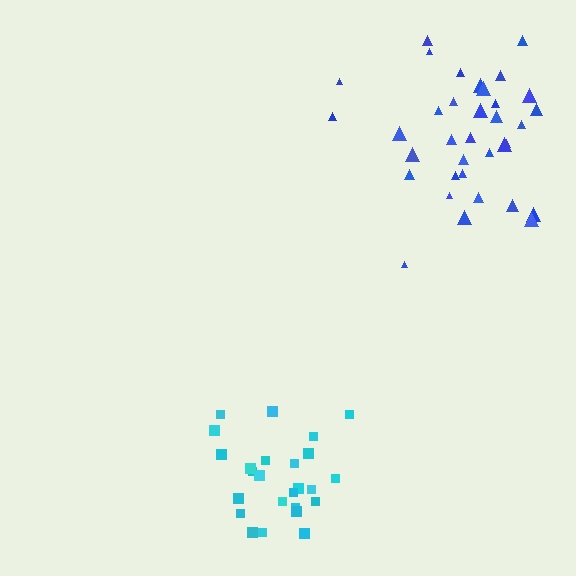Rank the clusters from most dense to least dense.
cyan, blue.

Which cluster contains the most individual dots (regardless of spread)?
Blue (35).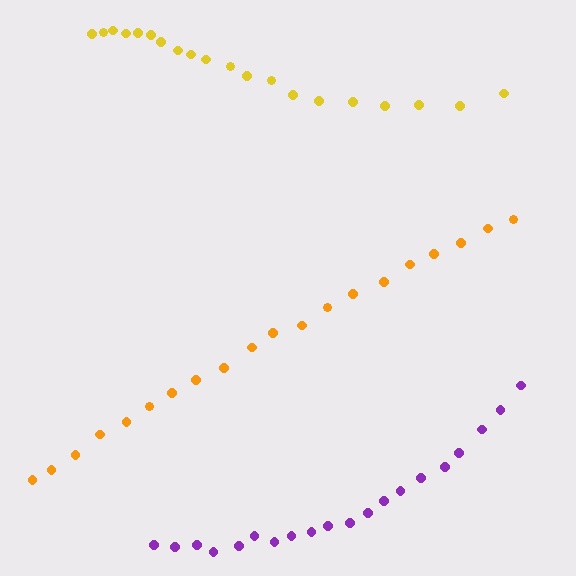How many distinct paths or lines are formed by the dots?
There are 3 distinct paths.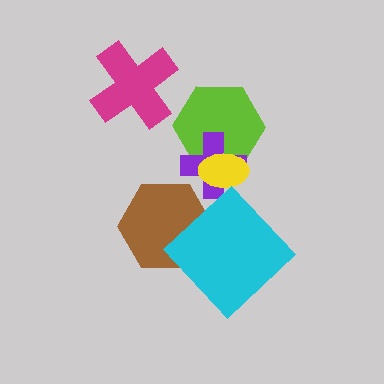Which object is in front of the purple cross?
The yellow ellipse is in front of the purple cross.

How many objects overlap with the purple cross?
2 objects overlap with the purple cross.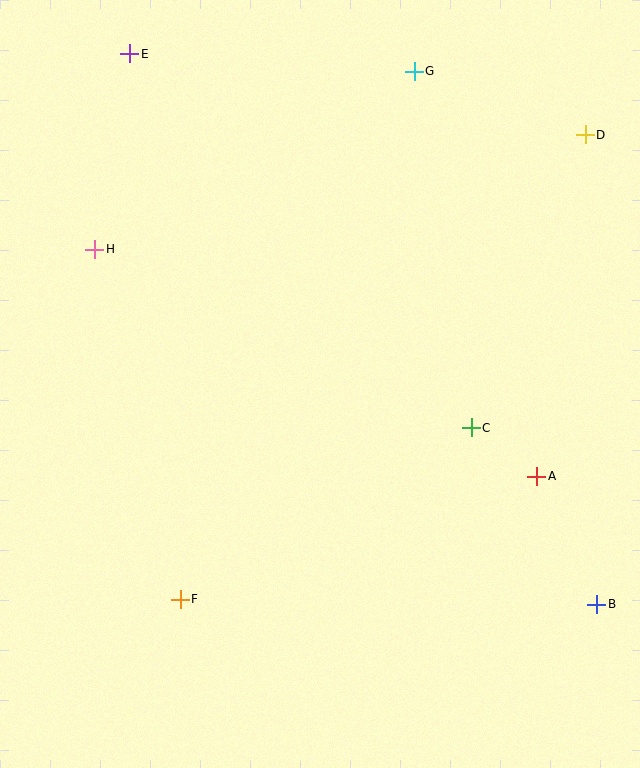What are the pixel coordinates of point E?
Point E is at (130, 54).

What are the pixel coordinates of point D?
Point D is at (585, 135).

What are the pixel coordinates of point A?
Point A is at (537, 476).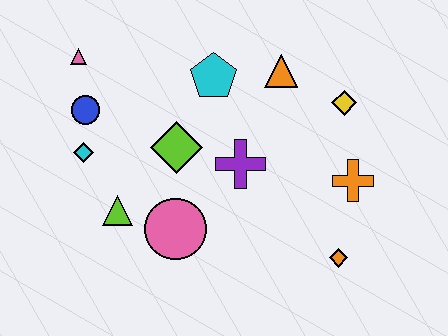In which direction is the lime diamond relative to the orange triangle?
The lime diamond is to the left of the orange triangle.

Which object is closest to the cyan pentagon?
The orange triangle is closest to the cyan pentagon.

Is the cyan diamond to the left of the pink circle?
Yes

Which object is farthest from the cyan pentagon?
The orange diamond is farthest from the cyan pentagon.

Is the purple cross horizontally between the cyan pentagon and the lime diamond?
No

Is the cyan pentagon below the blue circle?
No